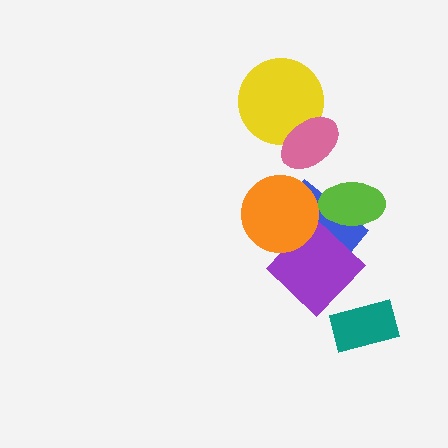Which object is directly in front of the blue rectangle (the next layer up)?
The purple diamond is directly in front of the blue rectangle.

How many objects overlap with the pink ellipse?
1 object overlaps with the pink ellipse.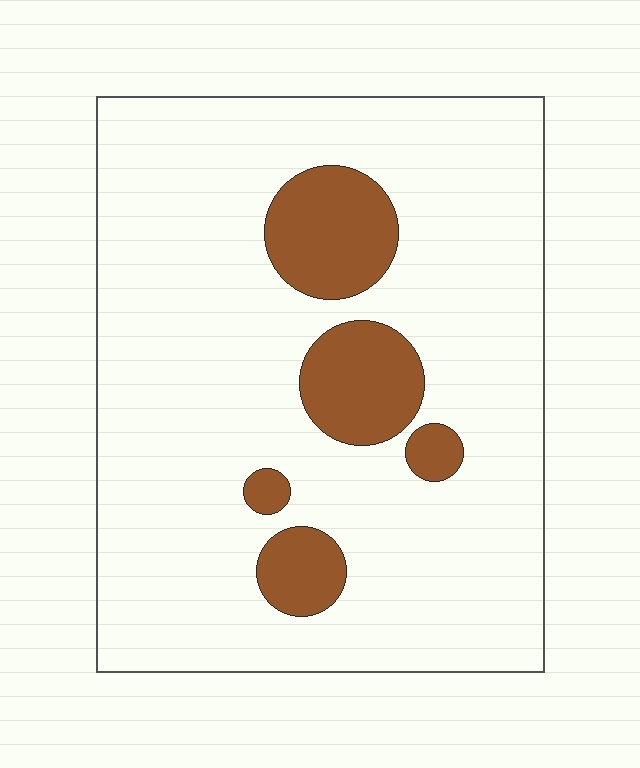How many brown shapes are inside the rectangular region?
5.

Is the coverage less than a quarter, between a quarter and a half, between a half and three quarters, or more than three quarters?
Less than a quarter.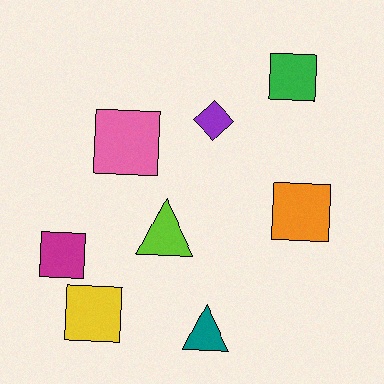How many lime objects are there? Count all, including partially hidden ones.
There is 1 lime object.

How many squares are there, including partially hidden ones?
There are 5 squares.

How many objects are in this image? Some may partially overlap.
There are 8 objects.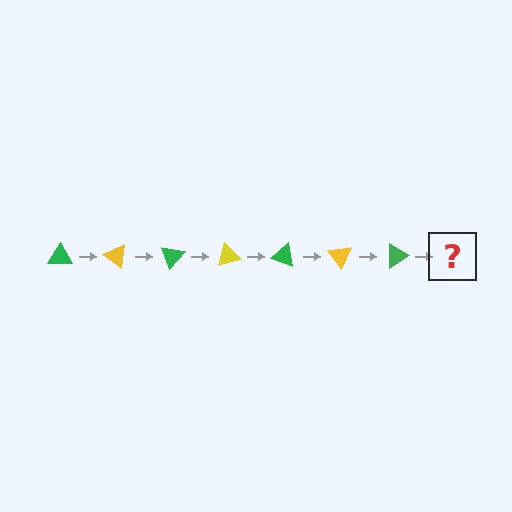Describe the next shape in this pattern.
It should be a yellow triangle, rotated 245 degrees from the start.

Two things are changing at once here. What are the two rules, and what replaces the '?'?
The two rules are that it rotates 35 degrees each step and the color cycles through green and yellow. The '?' should be a yellow triangle, rotated 245 degrees from the start.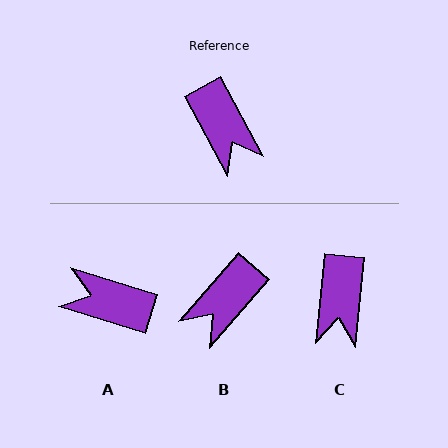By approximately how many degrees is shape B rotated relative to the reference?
Approximately 69 degrees clockwise.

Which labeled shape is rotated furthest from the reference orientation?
A, about 135 degrees away.